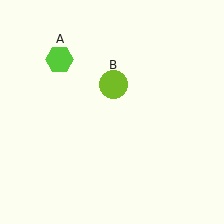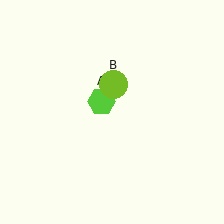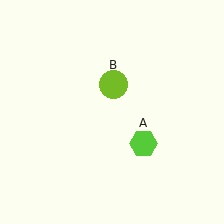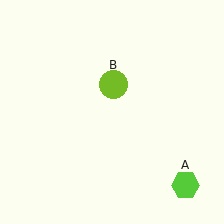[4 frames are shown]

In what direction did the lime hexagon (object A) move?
The lime hexagon (object A) moved down and to the right.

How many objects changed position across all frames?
1 object changed position: lime hexagon (object A).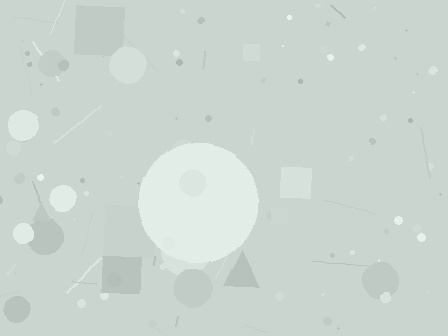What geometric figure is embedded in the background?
A circle is embedded in the background.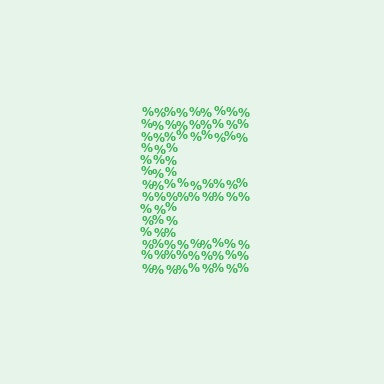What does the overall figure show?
The overall figure shows the letter E.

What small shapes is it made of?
It is made of small percent signs.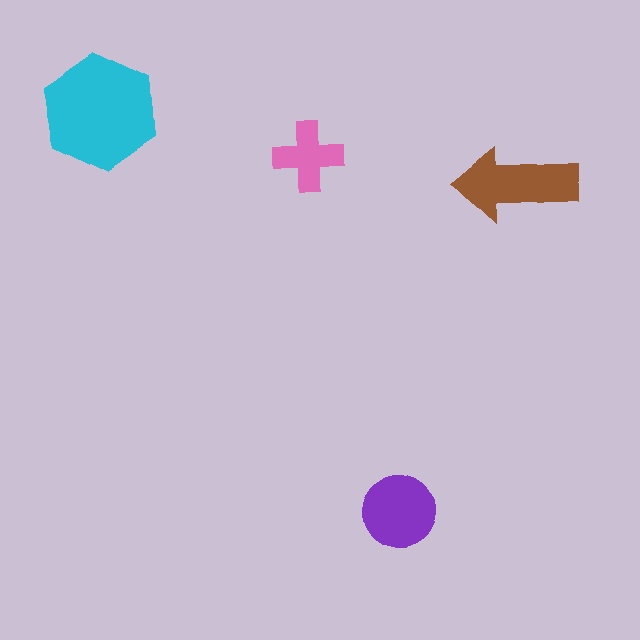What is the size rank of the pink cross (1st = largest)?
4th.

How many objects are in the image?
There are 4 objects in the image.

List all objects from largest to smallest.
The cyan hexagon, the brown arrow, the purple circle, the pink cross.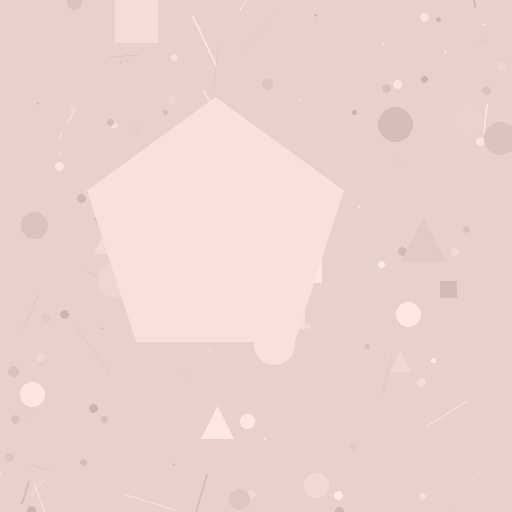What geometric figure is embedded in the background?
A pentagon is embedded in the background.